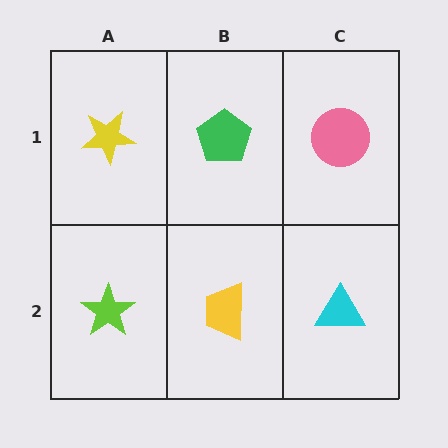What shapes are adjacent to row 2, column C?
A pink circle (row 1, column C), a yellow trapezoid (row 2, column B).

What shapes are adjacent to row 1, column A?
A lime star (row 2, column A), a green pentagon (row 1, column B).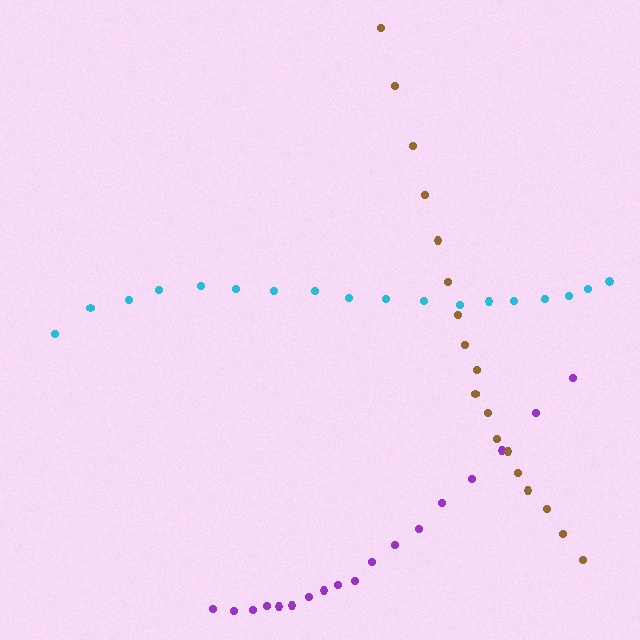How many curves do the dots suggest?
There are 3 distinct paths.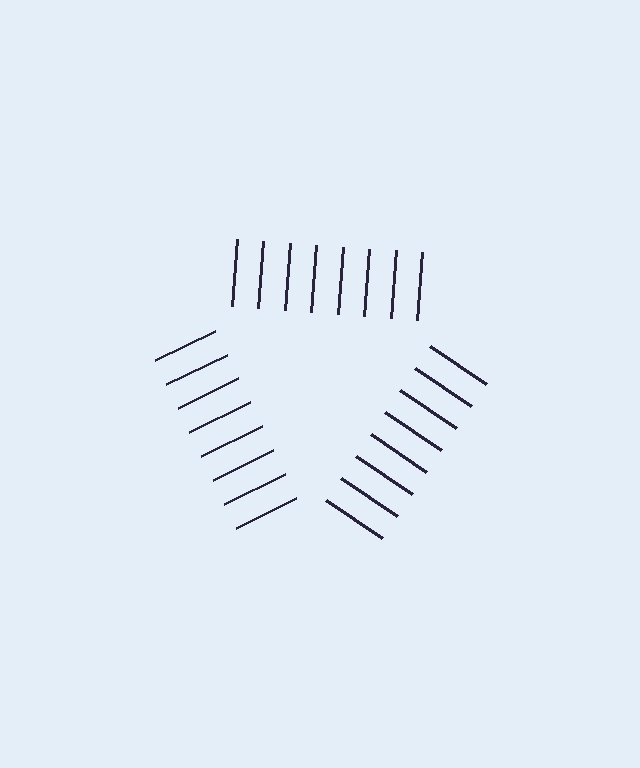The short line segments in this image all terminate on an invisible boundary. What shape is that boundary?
An illusory triangle — the line segments terminate on its edges but no continuous stroke is drawn.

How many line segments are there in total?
24 — 8 along each of the 3 edges.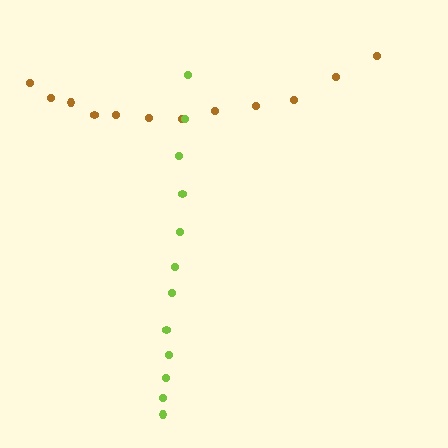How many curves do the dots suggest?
There are 2 distinct paths.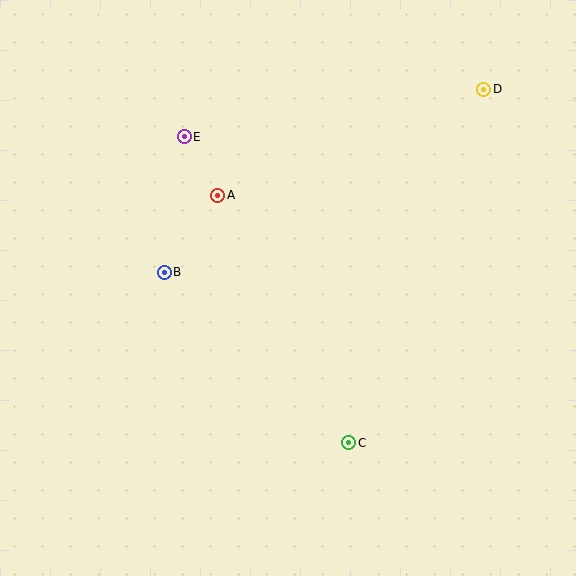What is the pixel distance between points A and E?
The distance between A and E is 67 pixels.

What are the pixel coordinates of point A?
Point A is at (218, 195).